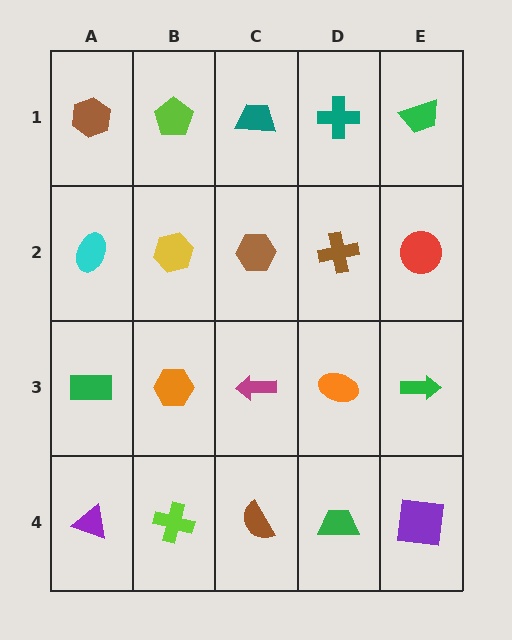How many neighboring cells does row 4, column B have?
3.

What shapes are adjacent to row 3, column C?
A brown hexagon (row 2, column C), a brown semicircle (row 4, column C), an orange hexagon (row 3, column B), an orange ellipse (row 3, column D).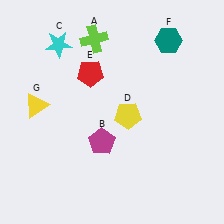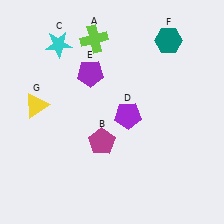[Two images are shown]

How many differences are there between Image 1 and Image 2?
There are 2 differences between the two images.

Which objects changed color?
D changed from yellow to purple. E changed from red to purple.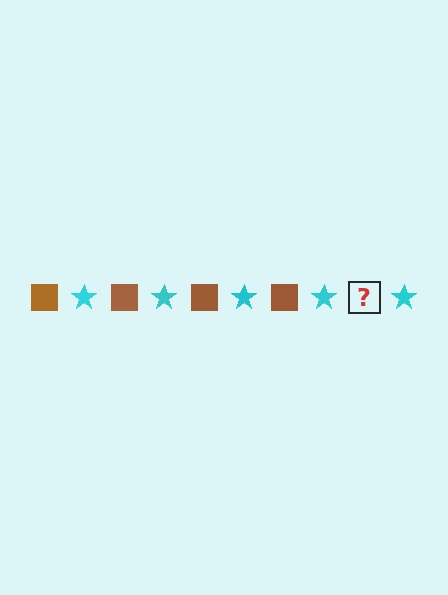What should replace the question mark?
The question mark should be replaced with a brown square.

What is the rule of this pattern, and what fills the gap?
The rule is that the pattern alternates between brown square and cyan star. The gap should be filled with a brown square.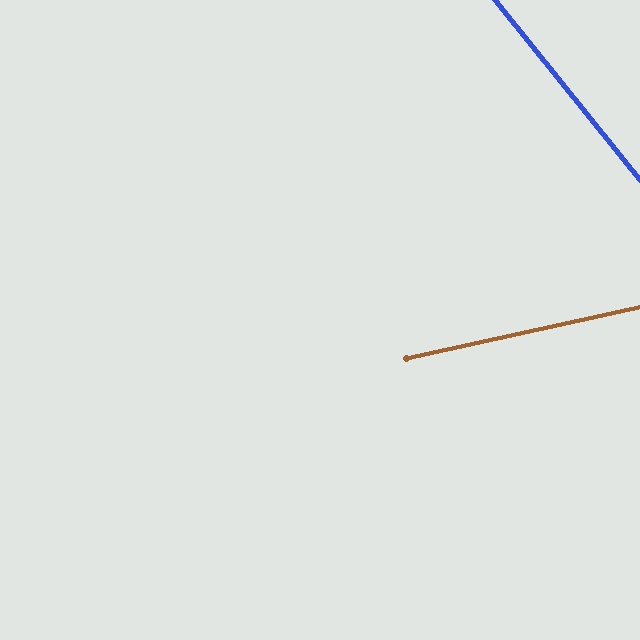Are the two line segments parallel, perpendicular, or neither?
Neither parallel nor perpendicular — they differ by about 64°.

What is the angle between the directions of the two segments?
Approximately 64 degrees.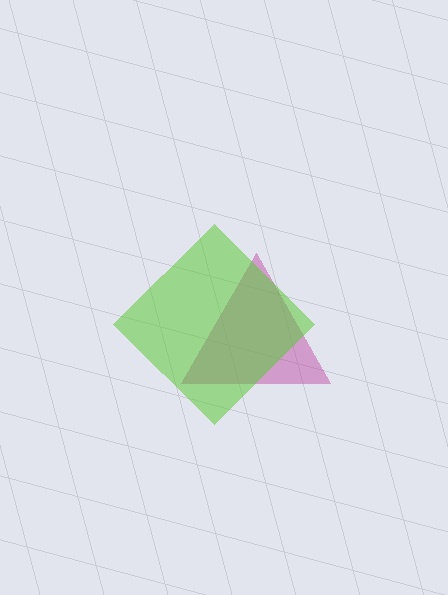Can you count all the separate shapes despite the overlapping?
Yes, there are 2 separate shapes.